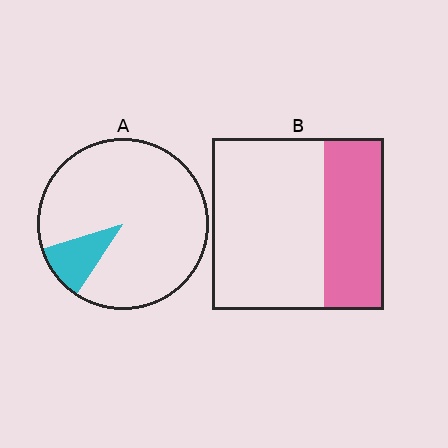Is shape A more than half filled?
No.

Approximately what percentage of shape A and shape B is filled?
A is approximately 10% and B is approximately 35%.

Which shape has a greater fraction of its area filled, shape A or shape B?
Shape B.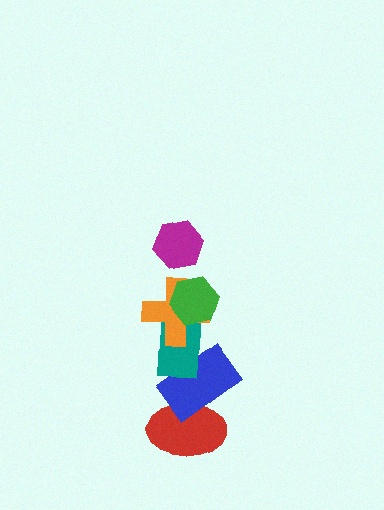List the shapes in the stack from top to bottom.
From top to bottom: the magenta hexagon, the green hexagon, the orange cross, the teal rectangle, the blue rectangle, the red ellipse.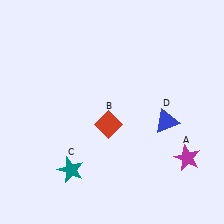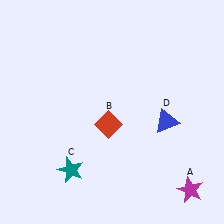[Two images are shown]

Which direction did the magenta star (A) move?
The magenta star (A) moved down.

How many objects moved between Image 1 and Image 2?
1 object moved between the two images.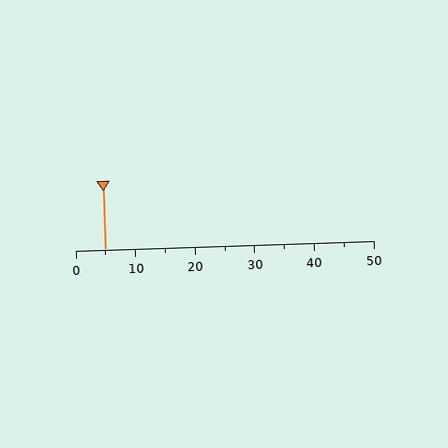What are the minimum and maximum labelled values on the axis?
The axis runs from 0 to 50.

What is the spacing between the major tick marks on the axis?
The major ticks are spaced 10 apart.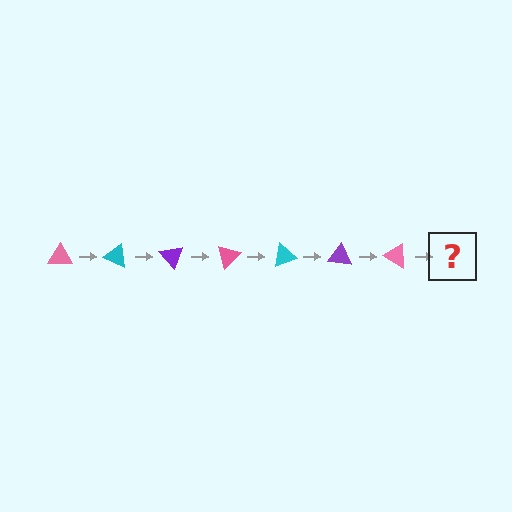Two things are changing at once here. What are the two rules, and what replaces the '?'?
The two rules are that it rotates 25 degrees each step and the color cycles through pink, cyan, and purple. The '?' should be a cyan triangle, rotated 175 degrees from the start.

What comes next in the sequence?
The next element should be a cyan triangle, rotated 175 degrees from the start.